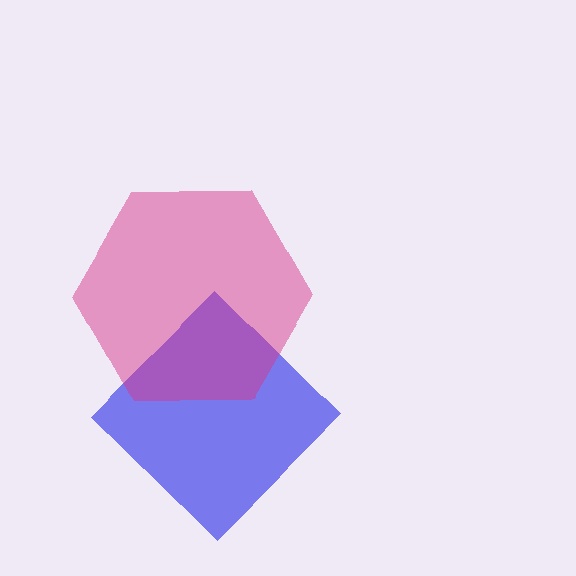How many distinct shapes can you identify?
There are 2 distinct shapes: a blue diamond, a magenta hexagon.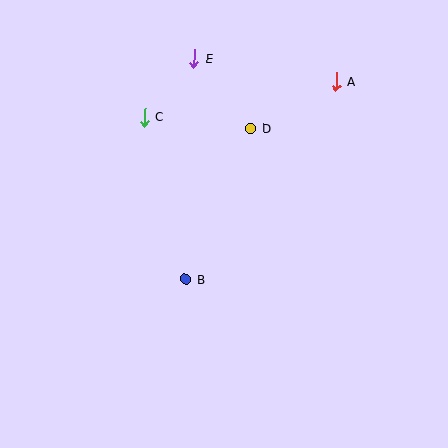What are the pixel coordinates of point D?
Point D is at (250, 128).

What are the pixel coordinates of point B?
Point B is at (185, 279).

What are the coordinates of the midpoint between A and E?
The midpoint between A and E is at (265, 70).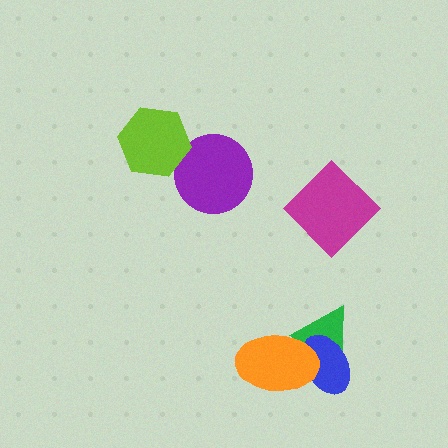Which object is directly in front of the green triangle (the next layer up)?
The blue ellipse is directly in front of the green triangle.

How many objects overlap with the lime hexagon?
1 object overlaps with the lime hexagon.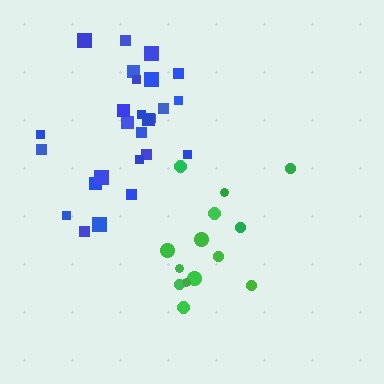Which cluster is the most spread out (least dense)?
Green.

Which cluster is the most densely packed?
Blue.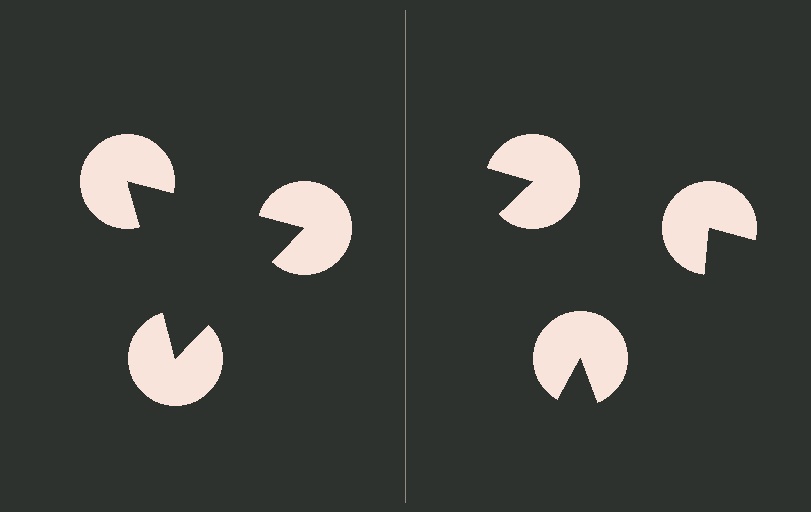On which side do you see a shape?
An illusory triangle appears on the left side. On the right side the wedge cuts are rotated, so no coherent shape forms.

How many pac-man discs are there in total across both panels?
6 — 3 on each side.